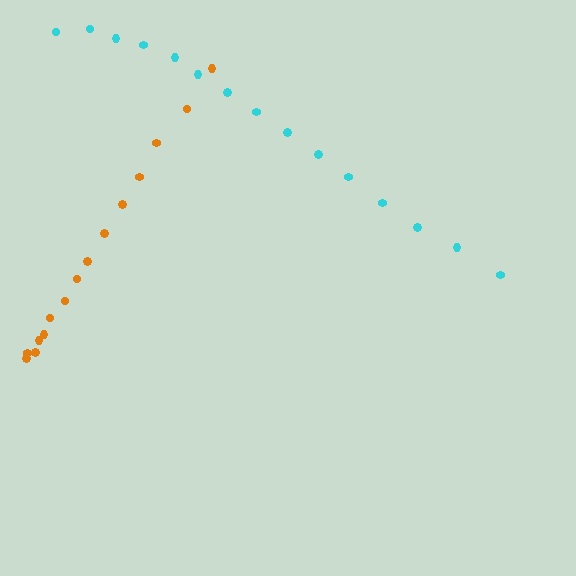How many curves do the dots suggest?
There are 2 distinct paths.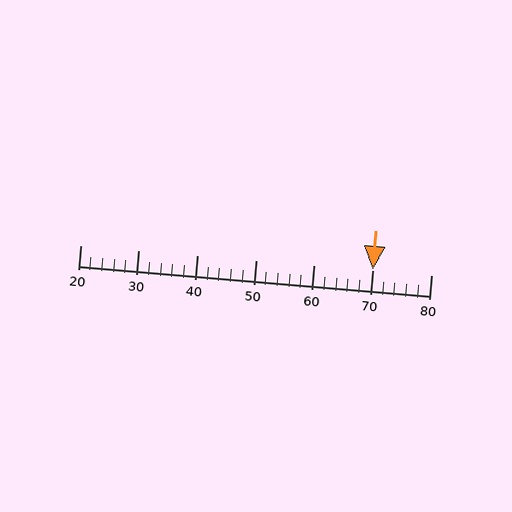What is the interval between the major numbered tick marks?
The major tick marks are spaced 10 units apart.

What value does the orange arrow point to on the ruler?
The orange arrow points to approximately 70.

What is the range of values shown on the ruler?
The ruler shows values from 20 to 80.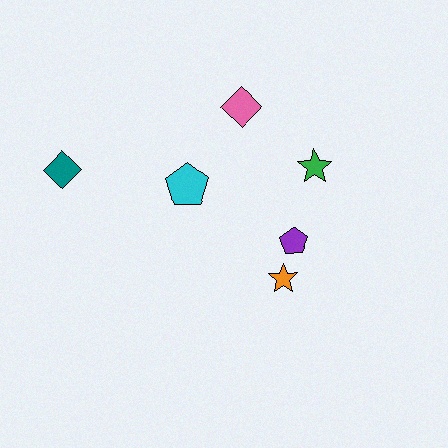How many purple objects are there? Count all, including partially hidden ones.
There is 1 purple object.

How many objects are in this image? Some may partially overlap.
There are 6 objects.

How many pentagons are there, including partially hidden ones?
There are 2 pentagons.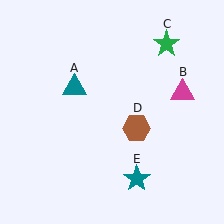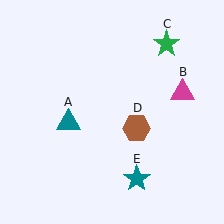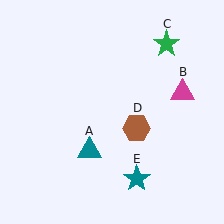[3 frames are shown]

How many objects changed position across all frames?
1 object changed position: teal triangle (object A).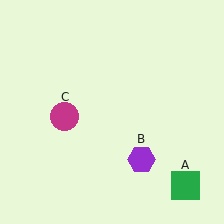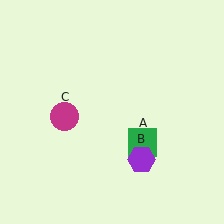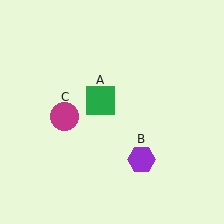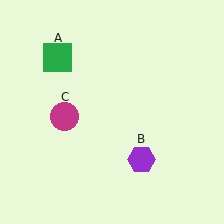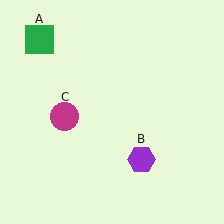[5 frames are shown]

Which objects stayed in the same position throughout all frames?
Purple hexagon (object B) and magenta circle (object C) remained stationary.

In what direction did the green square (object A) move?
The green square (object A) moved up and to the left.